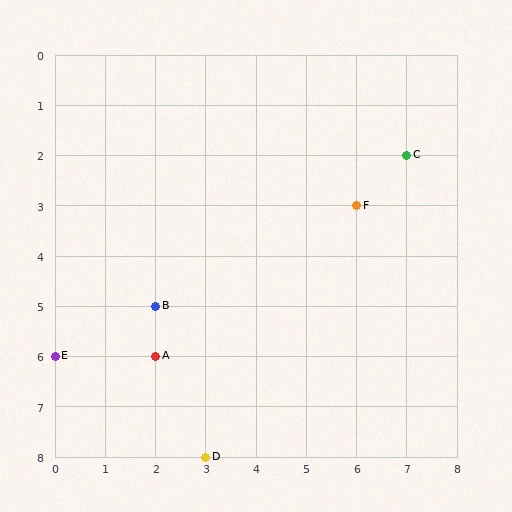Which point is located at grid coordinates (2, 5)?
Point B is at (2, 5).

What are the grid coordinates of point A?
Point A is at grid coordinates (2, 6).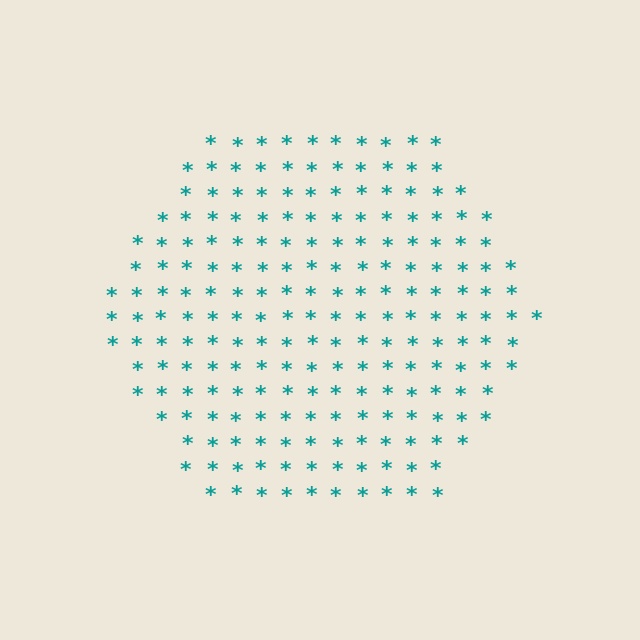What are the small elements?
The small elements are asterisks.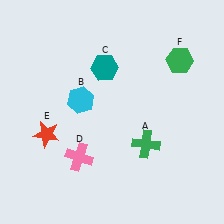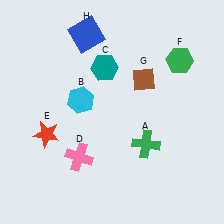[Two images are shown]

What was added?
A brown diamond (G), a blue square (H) were added in Image 2.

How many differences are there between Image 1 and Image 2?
There are 2 differences between the two images.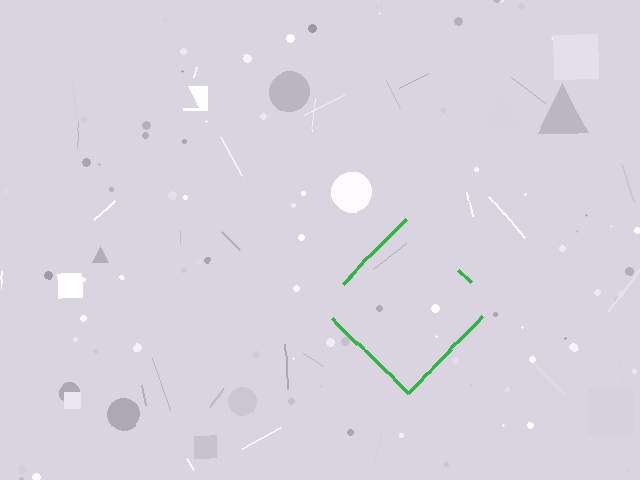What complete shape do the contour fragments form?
The contour fragments form a diamond.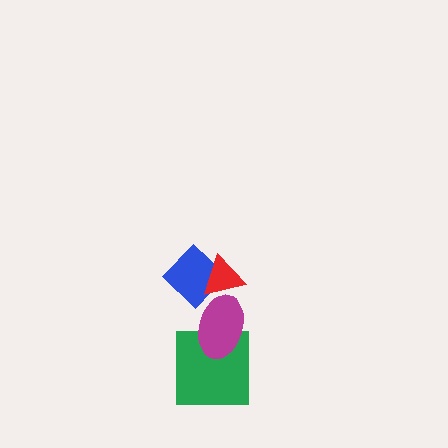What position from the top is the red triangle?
The red triangle is 1st from the top.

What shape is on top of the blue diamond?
The red triangle is on top of the blue diamond.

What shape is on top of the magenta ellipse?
The blue diamond is on top of the magenta ellipse.